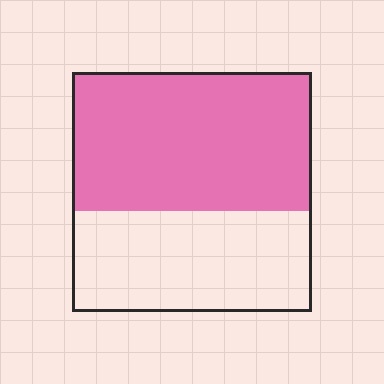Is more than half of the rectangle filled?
Yes.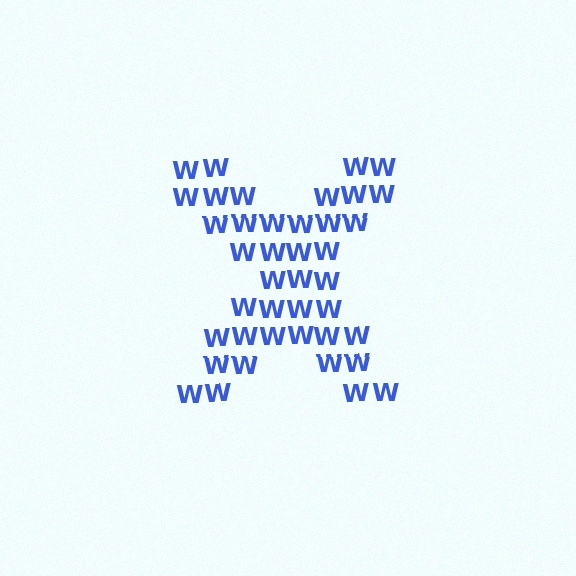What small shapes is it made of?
It is made of small letter W's.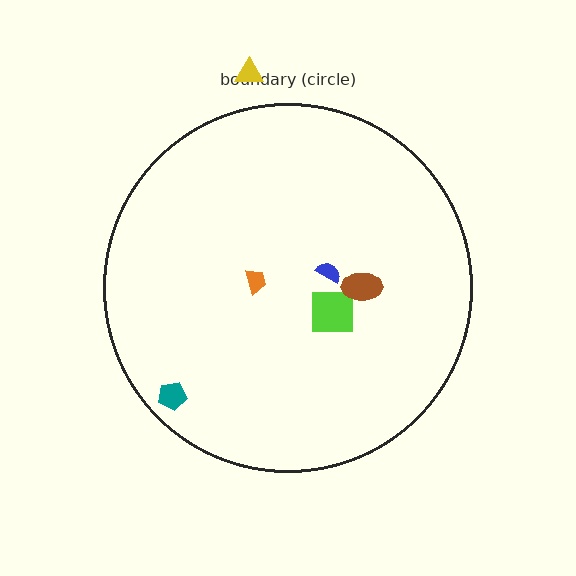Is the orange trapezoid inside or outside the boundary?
Inside.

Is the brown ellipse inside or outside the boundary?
Inside.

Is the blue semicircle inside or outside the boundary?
Inside.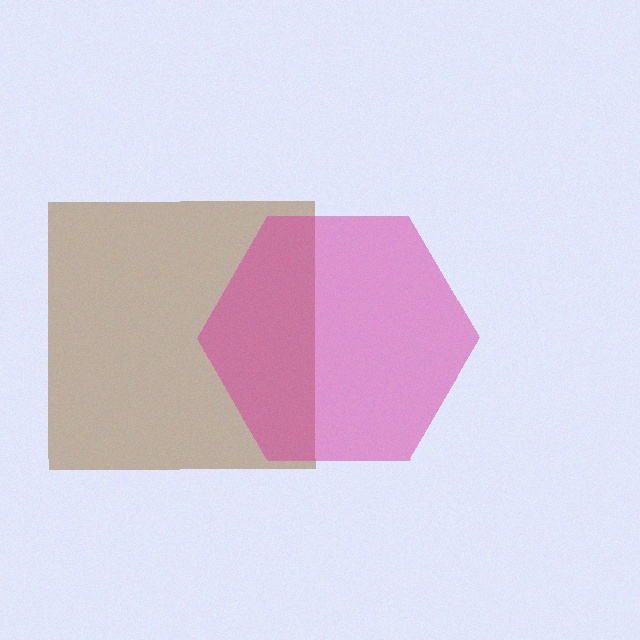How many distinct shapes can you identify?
There are 2 distinct shapes: a brown square, a magenta hexagon.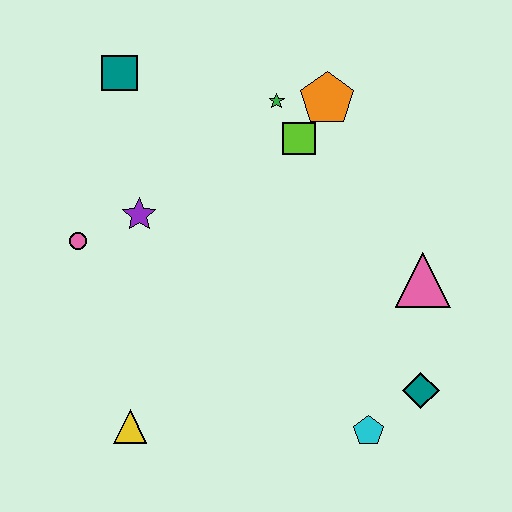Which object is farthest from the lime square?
The yellow triangle is farthest from the lime square.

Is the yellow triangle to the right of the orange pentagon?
No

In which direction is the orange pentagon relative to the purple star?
The orange pentagon is to the right of the purple star.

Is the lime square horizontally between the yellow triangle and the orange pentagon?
Yes